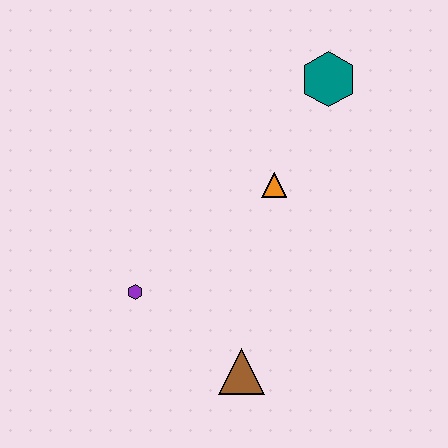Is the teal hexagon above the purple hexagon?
Yes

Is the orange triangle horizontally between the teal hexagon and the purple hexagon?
Yes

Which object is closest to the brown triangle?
The purple hexagon is closest to the brown triangle.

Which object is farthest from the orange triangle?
The brown triangle is farthest from the orange triangle.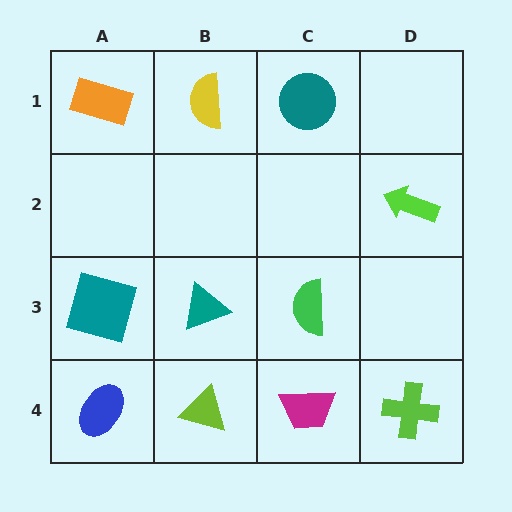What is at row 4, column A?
A blue ellipse.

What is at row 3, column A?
A teal square.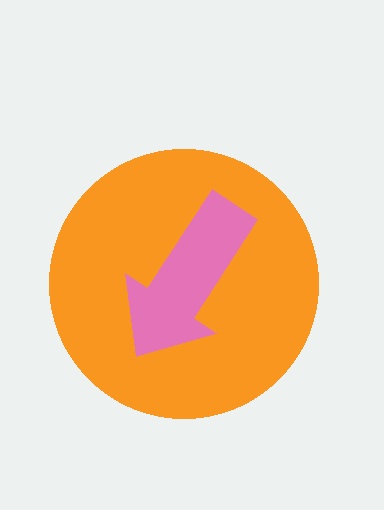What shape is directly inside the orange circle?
The pink arrow.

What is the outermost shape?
The orange circle.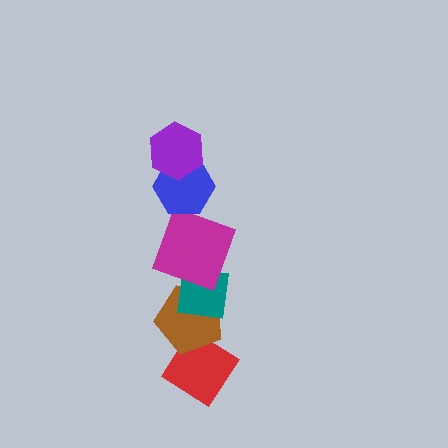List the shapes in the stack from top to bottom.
From top to bottom: the purple hexagon, the blue hexagon, the magenta square, the teal square, the brown pentagon, the red diamond.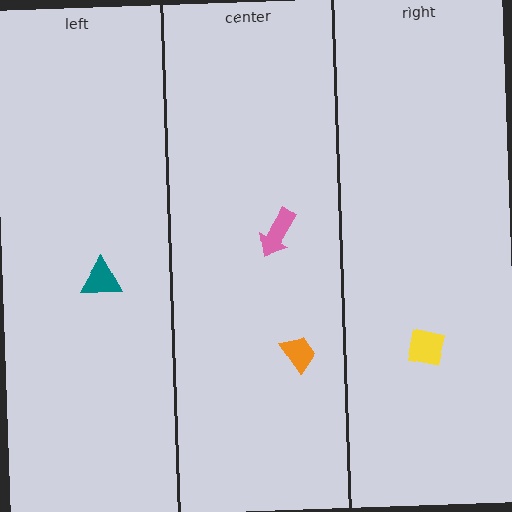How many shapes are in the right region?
1.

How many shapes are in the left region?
1.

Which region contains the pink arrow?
The center region.